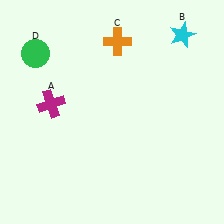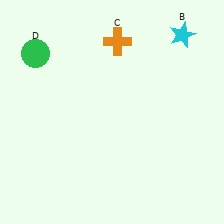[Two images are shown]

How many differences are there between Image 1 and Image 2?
There is 1 difference between the two images.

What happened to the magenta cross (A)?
The magenta cross (A) was removed in Image 2. It was in the top-left area of Image 1.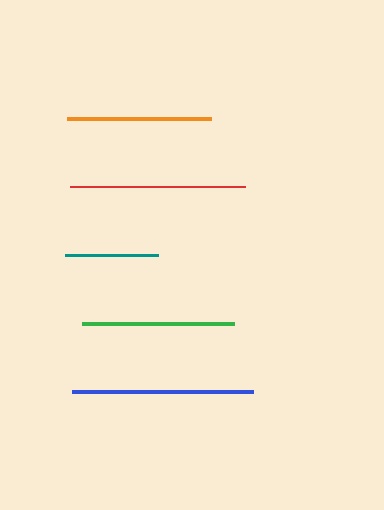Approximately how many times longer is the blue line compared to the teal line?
The blue line is approximately 1.9 times the length of the teal line.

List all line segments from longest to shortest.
From longest to shortest: blue, red, green, orange, teal.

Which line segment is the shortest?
The teal line is the shortest at approximately 94 pixels.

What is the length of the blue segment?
The blue segment is approximately 180 pixels long.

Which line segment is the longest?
The blue line is the longest at approximately 180 pixels.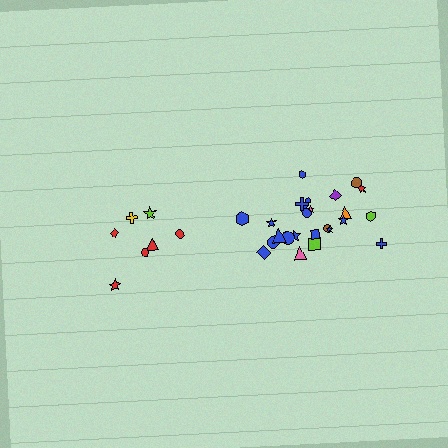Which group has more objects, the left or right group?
The right group.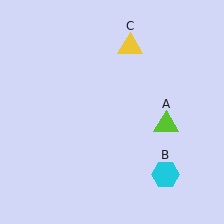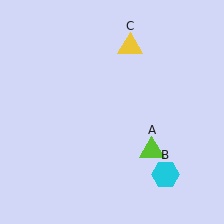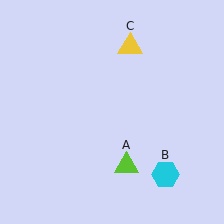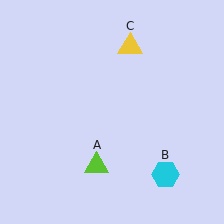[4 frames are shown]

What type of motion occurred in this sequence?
The lime triangle (object A) rotated clockwise around the center of the scene.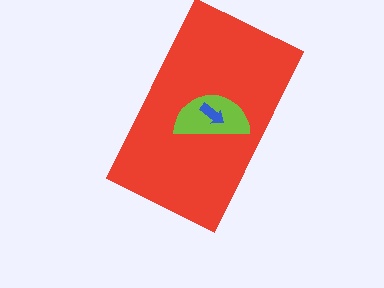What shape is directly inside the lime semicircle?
The blue arrow.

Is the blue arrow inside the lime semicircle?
Yes.